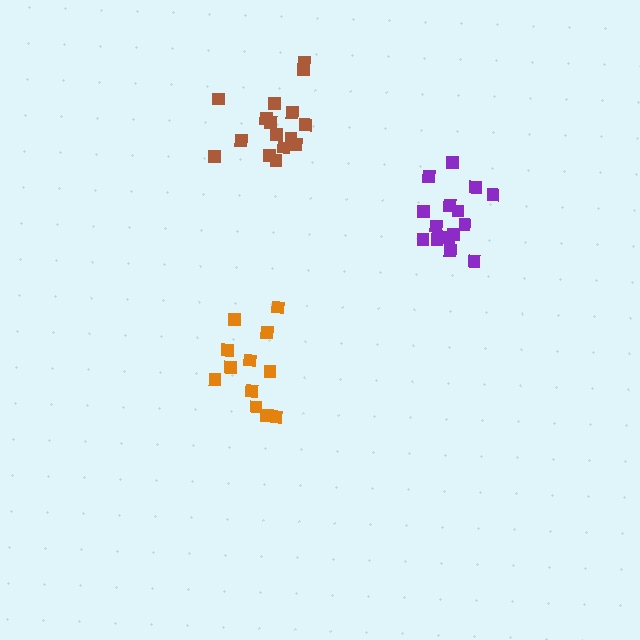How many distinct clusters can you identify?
There are 3 distinct clusters.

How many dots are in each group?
Group 1: 16 dots, Group 2: 12 dots, Group 3: 16 dots (44 total).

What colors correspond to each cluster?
The clusters are colored: purple, orange, brown.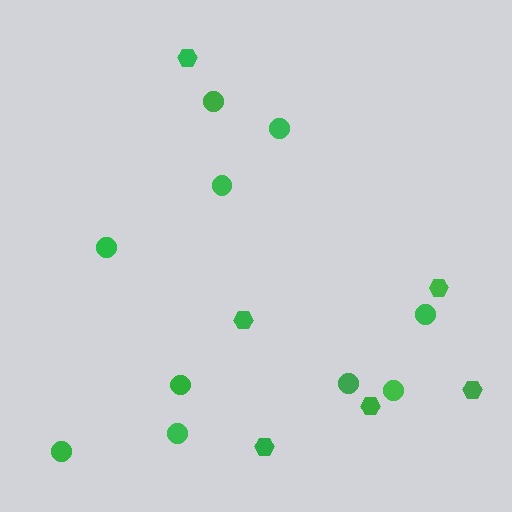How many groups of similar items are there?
There are 2 groups: one group of circles (10) and one group of hexagons (6).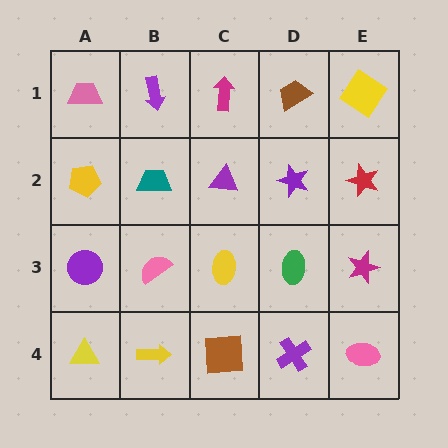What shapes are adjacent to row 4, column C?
A yellow ellipse (row 3, column C), a yellow arrow (row 4, column B), a purple cross (row 4, column D).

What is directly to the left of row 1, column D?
A magenta arrow.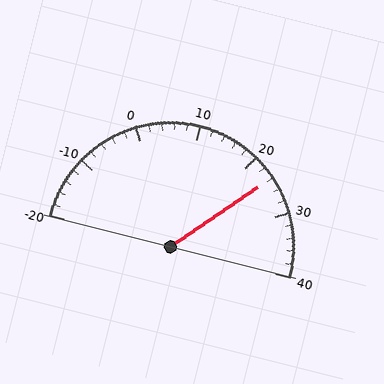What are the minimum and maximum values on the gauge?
The gauge ranges from -20 to 40.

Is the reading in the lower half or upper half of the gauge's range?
The reading is in the upper half of the range (-20 to 40).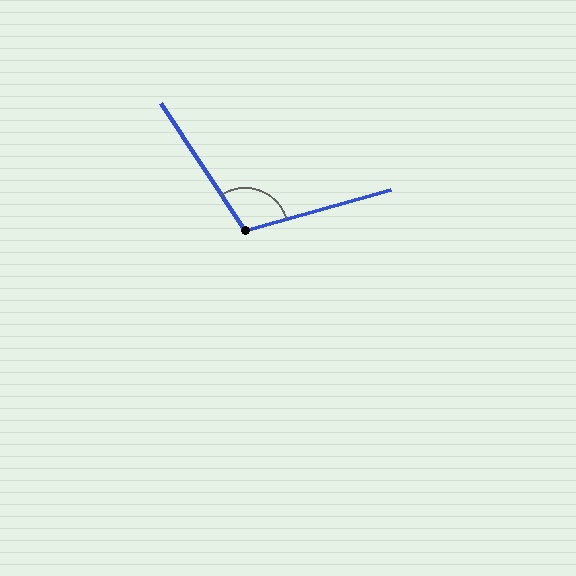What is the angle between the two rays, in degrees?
Approximately 107 degrees.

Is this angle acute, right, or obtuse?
It is obtuse.